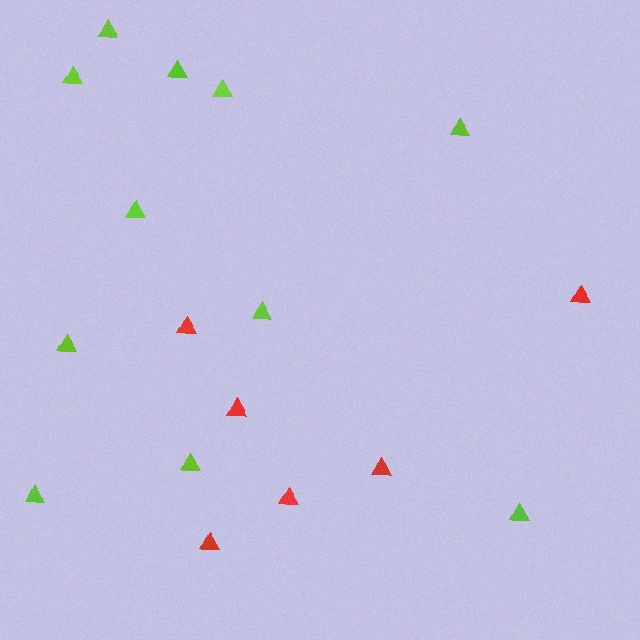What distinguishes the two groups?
There are 2 groups: one group of red triangles (6) and one group of lime triangles (11).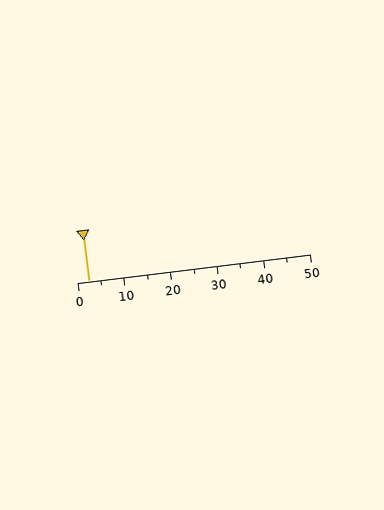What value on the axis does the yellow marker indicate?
The marker indicates approximately 2.5.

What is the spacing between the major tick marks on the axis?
The major ticks are spaced 10 apart.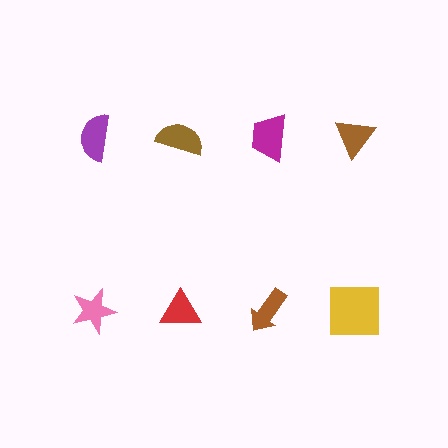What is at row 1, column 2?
A brown semicircle.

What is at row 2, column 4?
A yellow square.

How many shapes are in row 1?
4 shapes.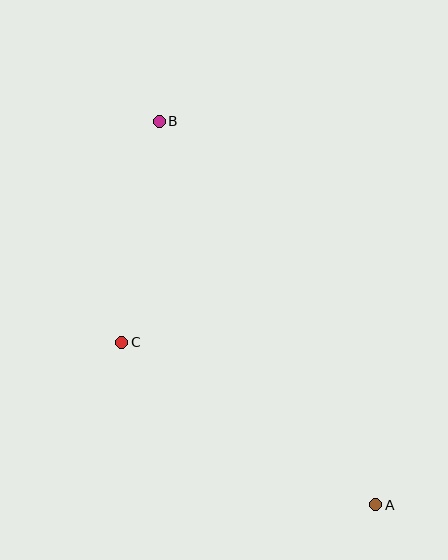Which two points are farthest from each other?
Points A and B are farthest from each other.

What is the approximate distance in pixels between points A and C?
The distance between A and C is approximately 302 pixels.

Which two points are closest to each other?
Points B and C are closest to each other.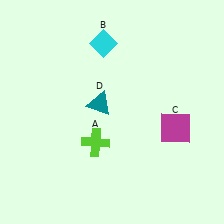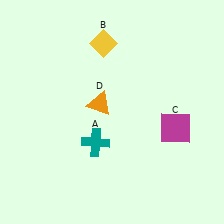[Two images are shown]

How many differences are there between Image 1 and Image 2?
There are 3 differences between the two images.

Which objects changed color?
A changed from lime to teal. B changed from cyan to yellow. D changed from teal to orange.